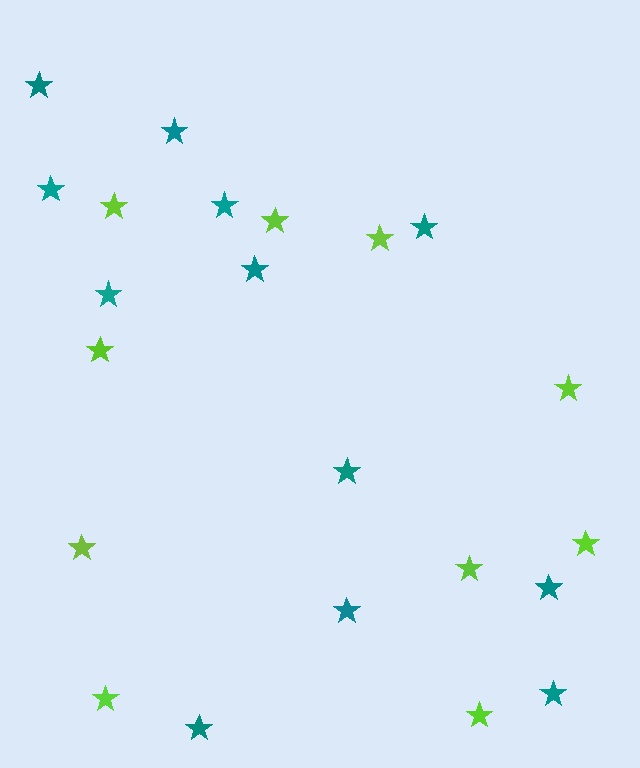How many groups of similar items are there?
There are 2 groups: one group of teal stars (12) and one group of lime stars (10).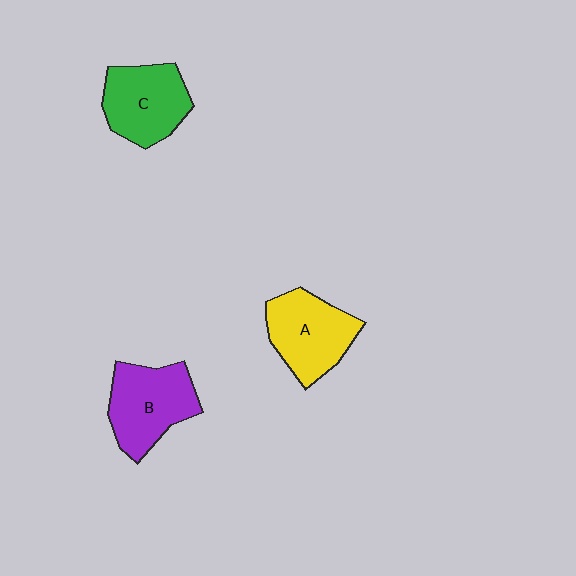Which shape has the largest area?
Shape B (purple).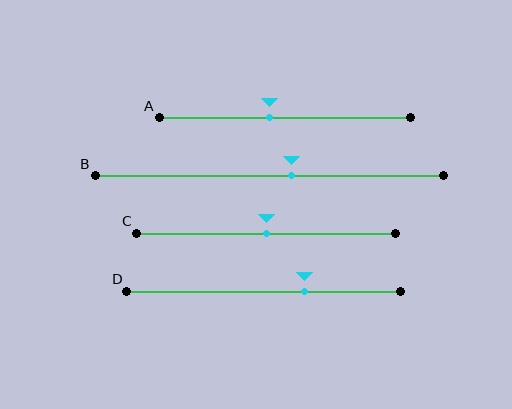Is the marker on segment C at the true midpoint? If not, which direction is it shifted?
Yes, the marker on segment C is at the true midpoint.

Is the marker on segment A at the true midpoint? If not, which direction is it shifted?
No, the marker on segment A is shifted to the left by about 6% of the segment length.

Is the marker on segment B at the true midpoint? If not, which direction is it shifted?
No, the marker on segment B is shifted to the right by about 6% of the segment length.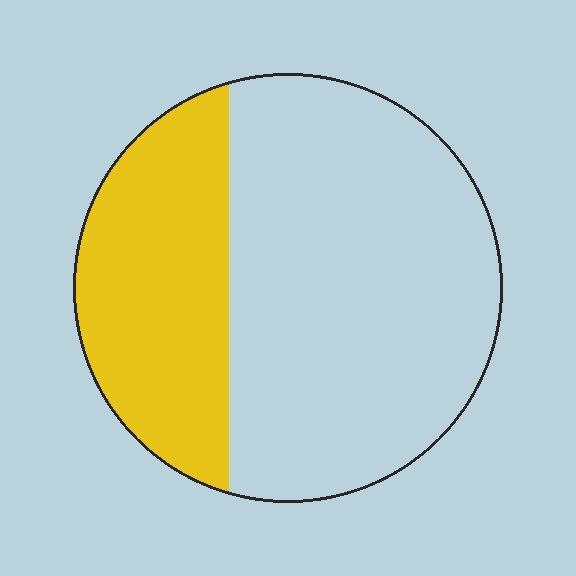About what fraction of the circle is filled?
About one third (1/3).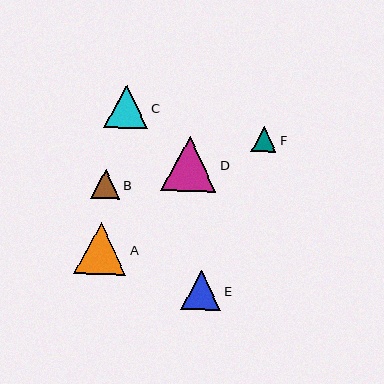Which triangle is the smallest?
Triangle F is the smallest with a size of approximately 26 pixels.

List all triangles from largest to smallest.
From largest to smallest: D, A, C, E, B, F.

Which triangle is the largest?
Triangle D is the largest with a size of approximately 55 pixels.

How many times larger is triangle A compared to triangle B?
Triangle A is approximately 1.8 times the size of triangle B.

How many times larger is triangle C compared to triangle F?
Triangle C is approximately 1.7 times the size of triangle F.